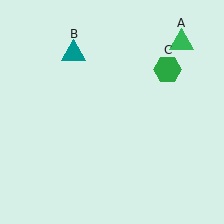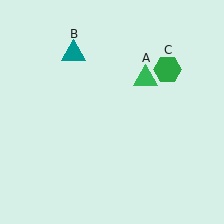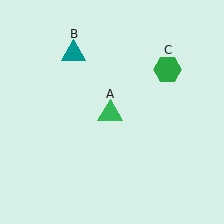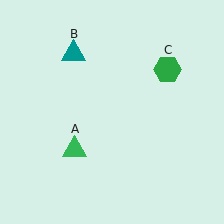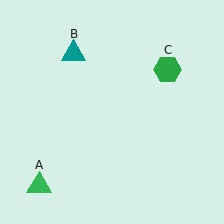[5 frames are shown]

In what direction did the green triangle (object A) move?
The green triangle (object A) moved down and to the left.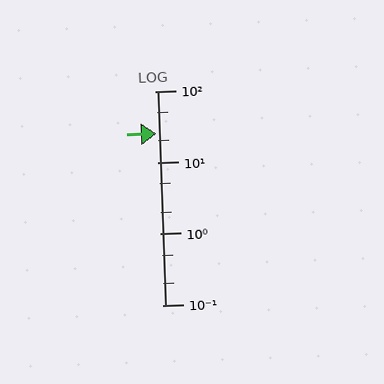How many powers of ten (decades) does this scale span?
The scale spans 3 decades, from 0.1 to 100.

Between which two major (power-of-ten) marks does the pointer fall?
The pointer is between 10 and 100.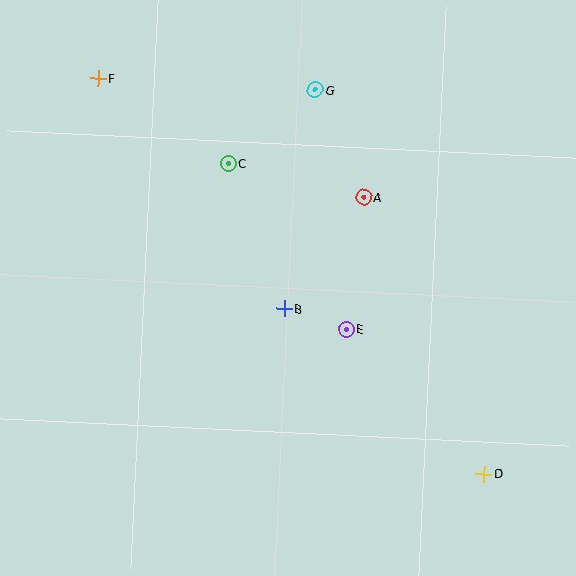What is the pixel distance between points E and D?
The distance between E and D is 200 pixels.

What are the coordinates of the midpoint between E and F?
The midpoint between E and F is at (222, 204).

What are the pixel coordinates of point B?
Point B is at (284, 309).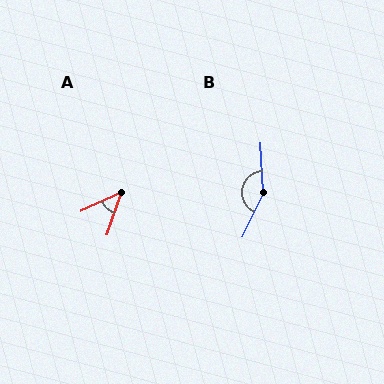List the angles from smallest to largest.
A (47°), B (151°).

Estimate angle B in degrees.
Approximately 151 degrees.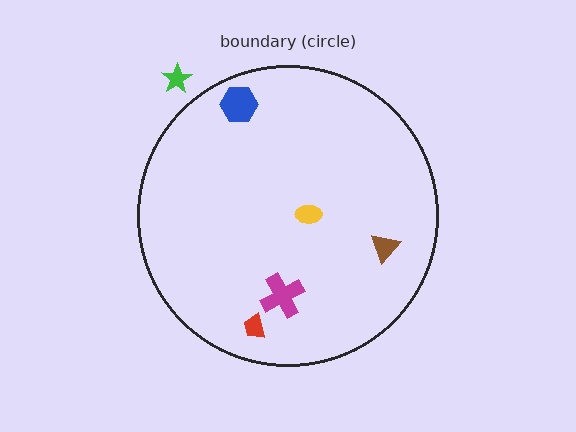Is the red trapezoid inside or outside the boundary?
Inside.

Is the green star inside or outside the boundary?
Outside.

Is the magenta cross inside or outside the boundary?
Inside.